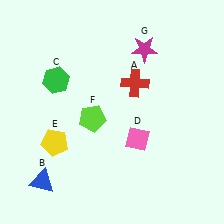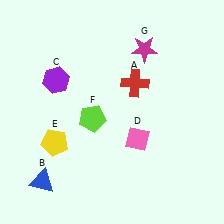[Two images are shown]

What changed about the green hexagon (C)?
In Image 1, C is green. In Image 2, it changed to purple.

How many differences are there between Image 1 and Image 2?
There is 1 difference between the two images.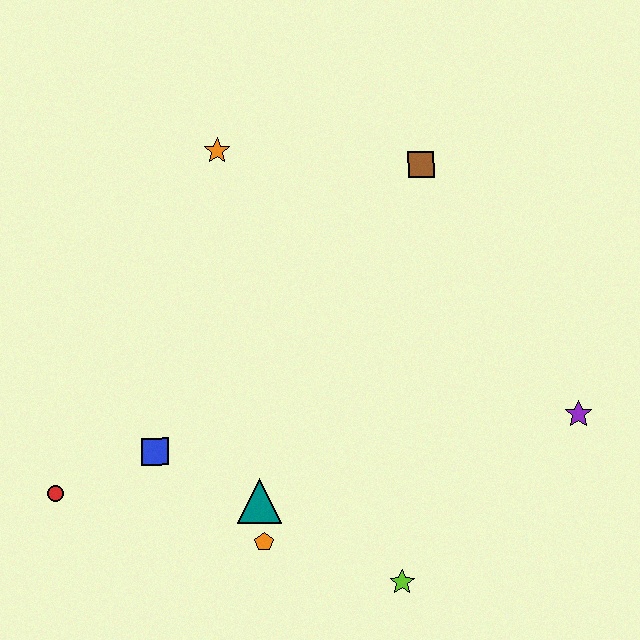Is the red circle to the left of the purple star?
Yes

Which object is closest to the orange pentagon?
The teal triangle is closest to the orange pentagon.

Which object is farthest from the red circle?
The purple star is farthest from the red circle.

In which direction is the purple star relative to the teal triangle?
The purple star is to the right of the teal triangle.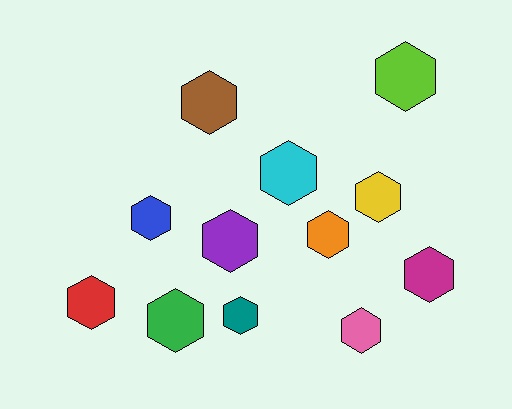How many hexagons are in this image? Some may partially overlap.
There are 12 hexagons.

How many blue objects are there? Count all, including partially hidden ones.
There is 1 blue object.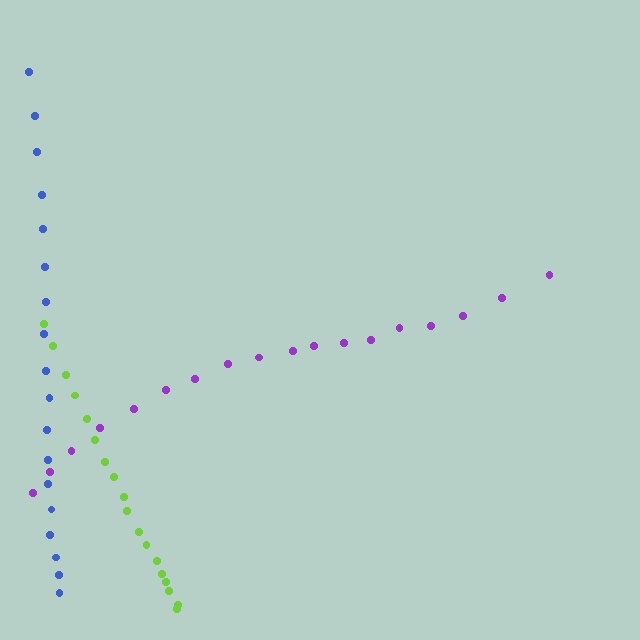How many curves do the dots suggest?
There are 3 distinct paths.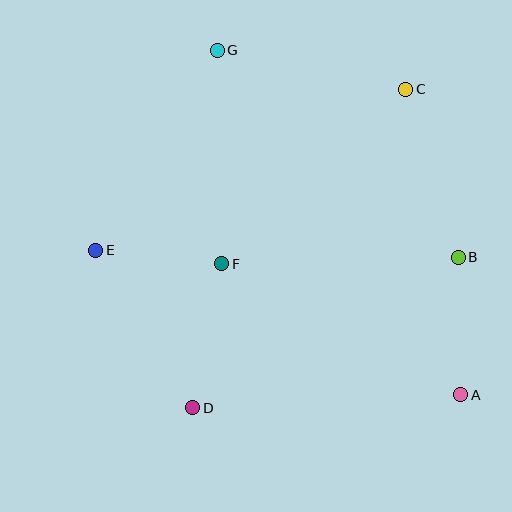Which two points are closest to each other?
Points E and F are closest to each other.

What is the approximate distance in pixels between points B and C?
The distance between B and C is approximately 176 pixels.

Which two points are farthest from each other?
Points A and G are farthest from each other.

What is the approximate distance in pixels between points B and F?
The distance between B and F is approximately 237 pixels.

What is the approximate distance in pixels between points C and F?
The distance between C and F is approximately 254 pixels.